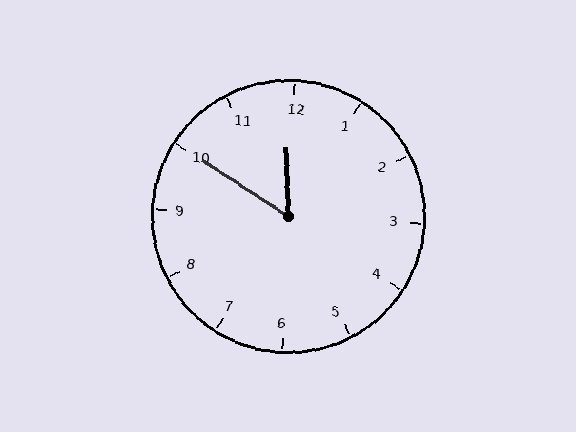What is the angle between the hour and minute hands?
Approximately 55 degrees.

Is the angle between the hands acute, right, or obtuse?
It is acute.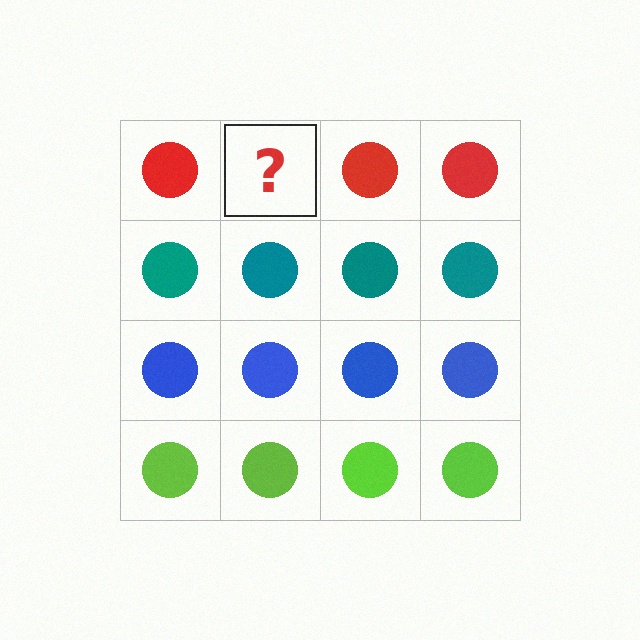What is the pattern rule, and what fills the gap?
The rule is that each row has a consistent color. The gap should be filled with a red circle.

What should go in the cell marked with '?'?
The missing cell should contain a red circle.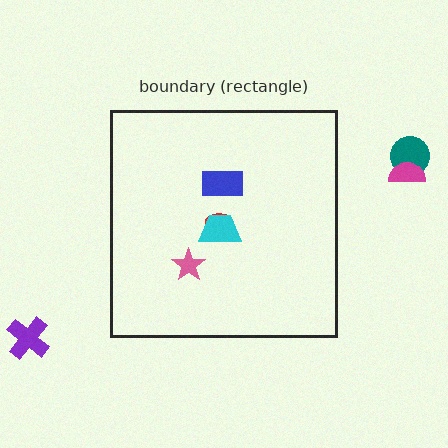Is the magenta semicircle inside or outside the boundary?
Outside.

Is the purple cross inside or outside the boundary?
Outside.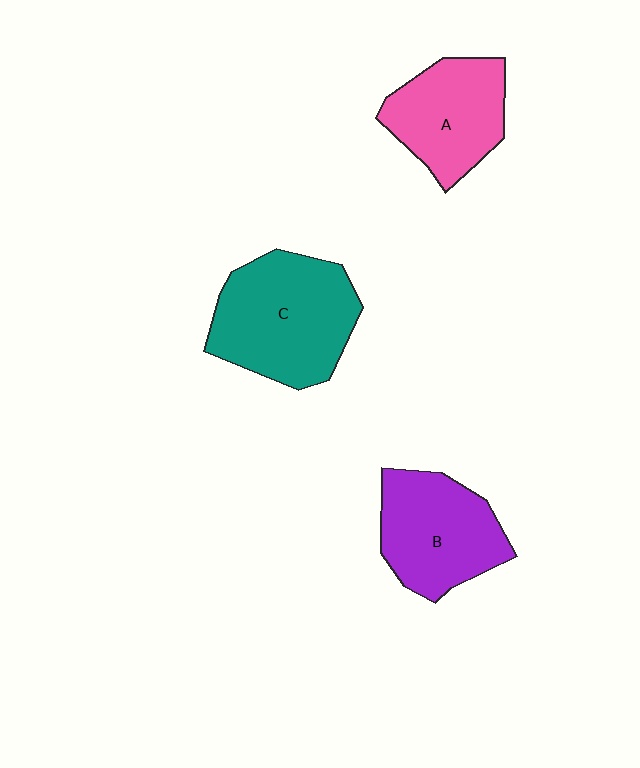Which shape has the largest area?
Shape C (teal).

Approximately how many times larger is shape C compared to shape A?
Approximately 1.4 times.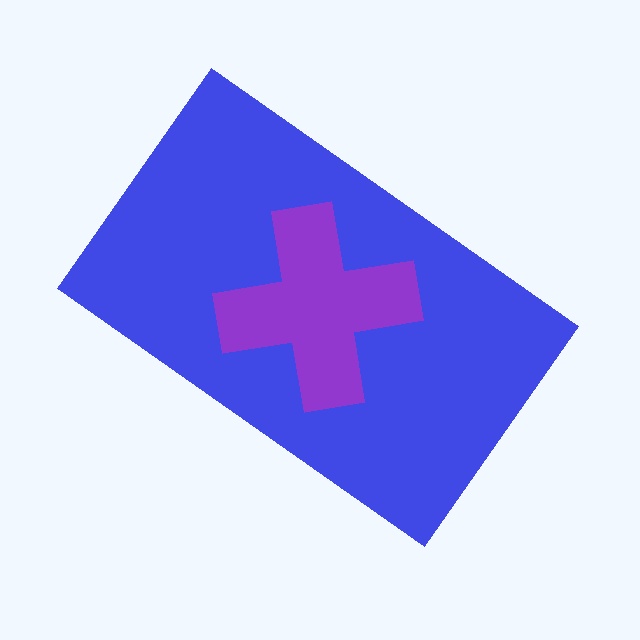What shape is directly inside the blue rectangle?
The purple cross.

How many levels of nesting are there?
2.